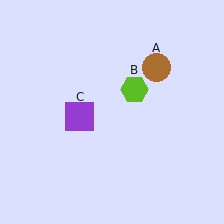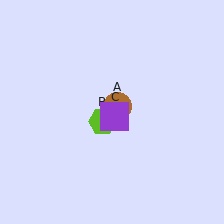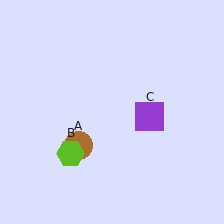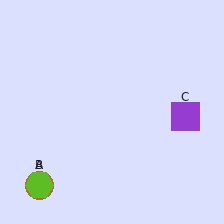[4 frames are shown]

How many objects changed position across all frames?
3 objects changed position: brown circle (object A), lime hexagon (object B), purple square (object C).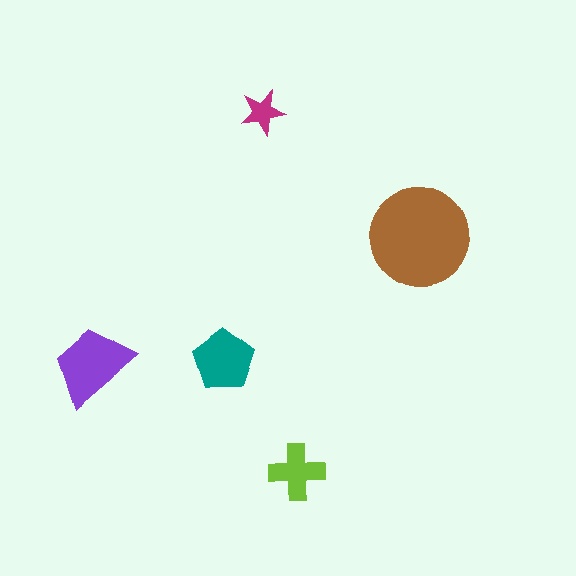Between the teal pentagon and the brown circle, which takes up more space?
The brown circle.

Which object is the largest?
The brown circle.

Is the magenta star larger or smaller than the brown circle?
Smaller.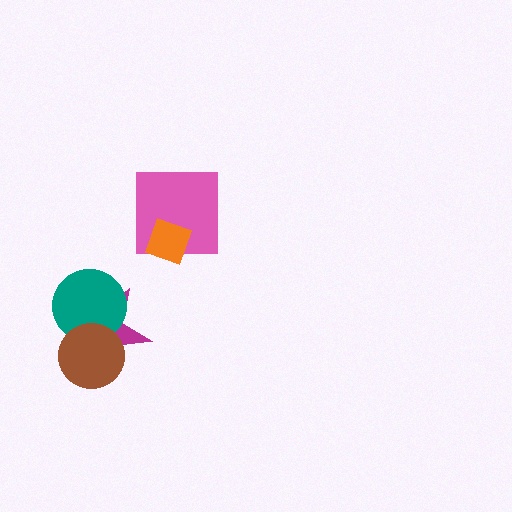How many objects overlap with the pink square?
1 object overlaps with the pink square.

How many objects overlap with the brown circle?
2 objects overlap with the brown circle.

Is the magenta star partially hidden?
Yes, it is partially covered by another shape.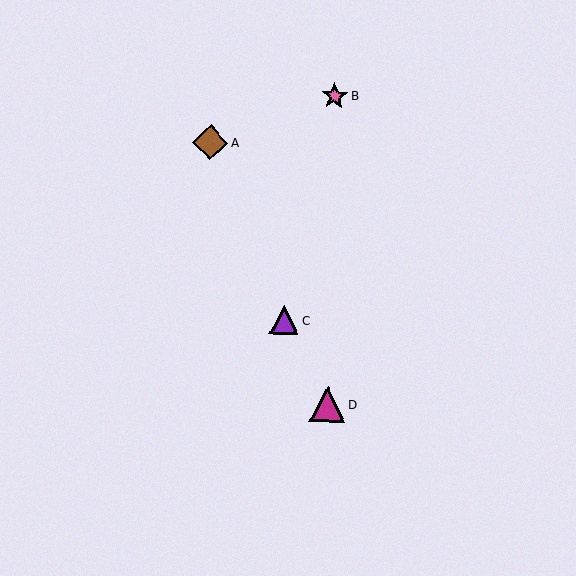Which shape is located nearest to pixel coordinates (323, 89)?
The pink star (labeled B) at (335, 96) is nearest to that location.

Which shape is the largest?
The magenta triangle (labeled D) is the largest.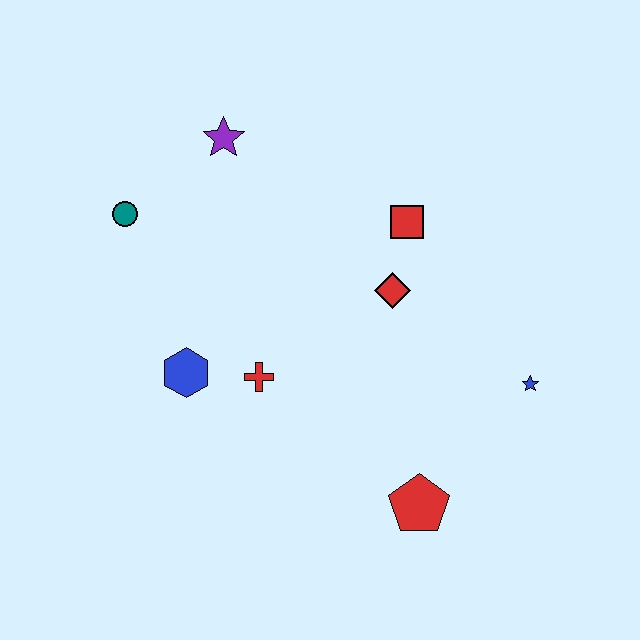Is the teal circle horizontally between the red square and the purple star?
No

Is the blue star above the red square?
No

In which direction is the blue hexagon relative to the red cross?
The blue hexagon is to the left of the red cross.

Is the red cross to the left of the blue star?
Yes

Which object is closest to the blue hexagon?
The red cross is closest to the blue hexagon.